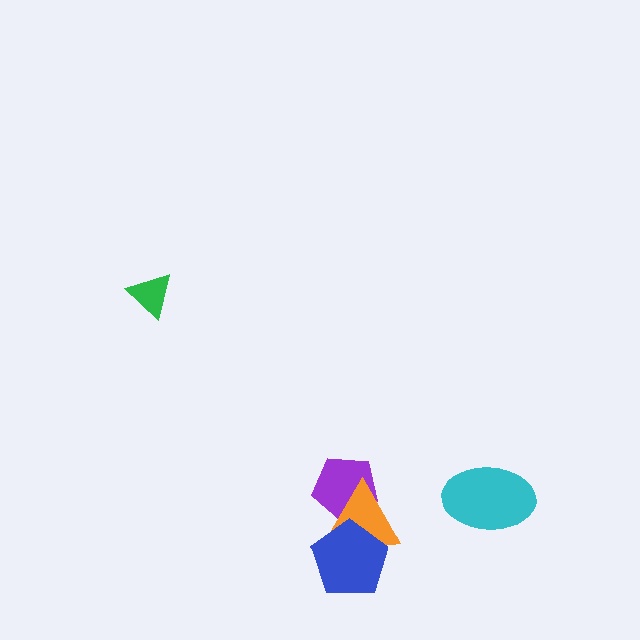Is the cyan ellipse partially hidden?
No, no other shape covers it.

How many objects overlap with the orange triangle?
2 objects overlap with the orange triangle.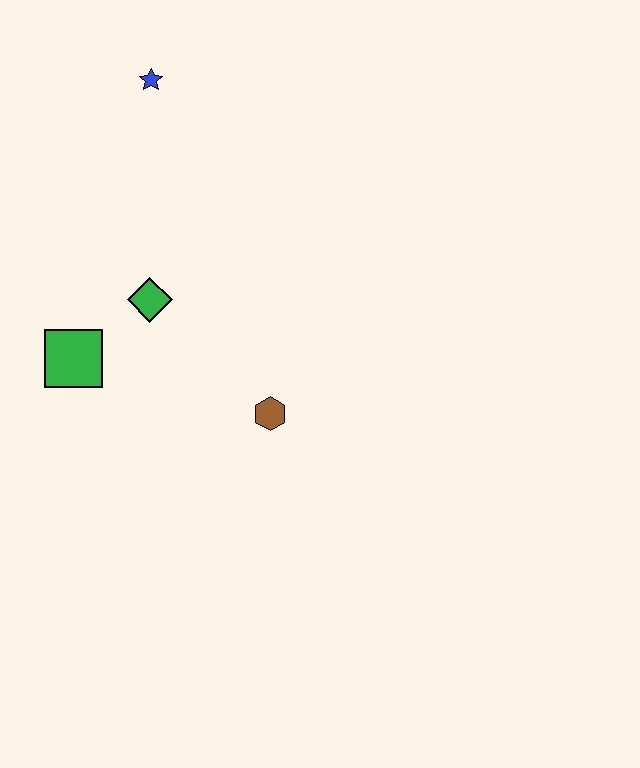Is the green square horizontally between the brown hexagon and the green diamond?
No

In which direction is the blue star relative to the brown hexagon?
The blue star is above the brown hexagon.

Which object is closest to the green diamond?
The green square is closest to the green diamond.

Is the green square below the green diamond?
Yes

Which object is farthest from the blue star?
The brown hexagon is farthest from the blue star.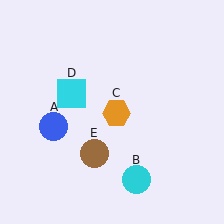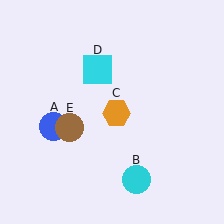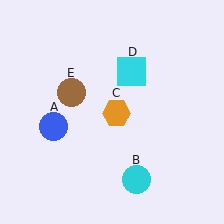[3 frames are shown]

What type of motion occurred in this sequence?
The cyan square (object D), brown circle (object E) rotated clockwise around the center of the scene.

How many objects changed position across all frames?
2 objects changed position: cyan square (object D), brown circle (object E).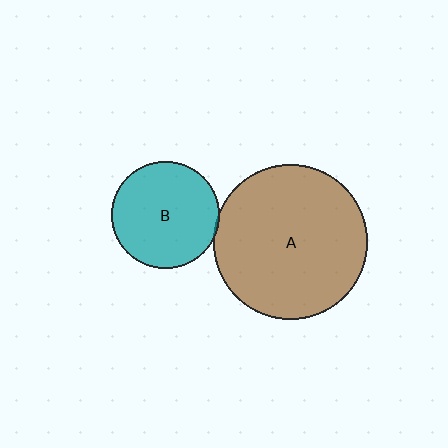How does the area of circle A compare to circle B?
Approximately 2.1 times.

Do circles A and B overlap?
Yes.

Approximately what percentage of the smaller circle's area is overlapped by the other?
Approximately 5%.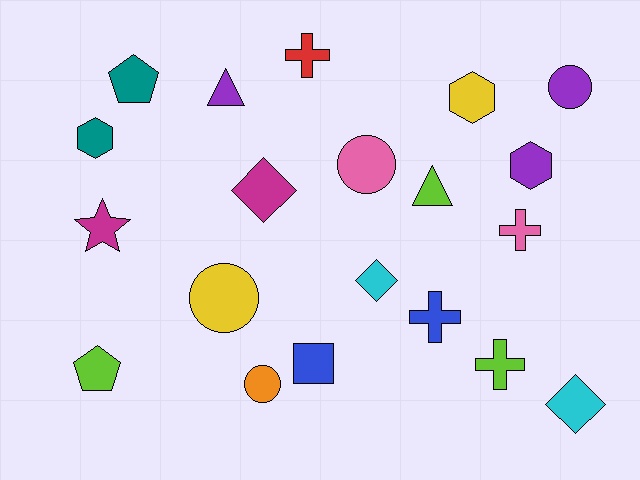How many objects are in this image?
There are 20 objects.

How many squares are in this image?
There is 1 square.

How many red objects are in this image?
There is 1 red object.